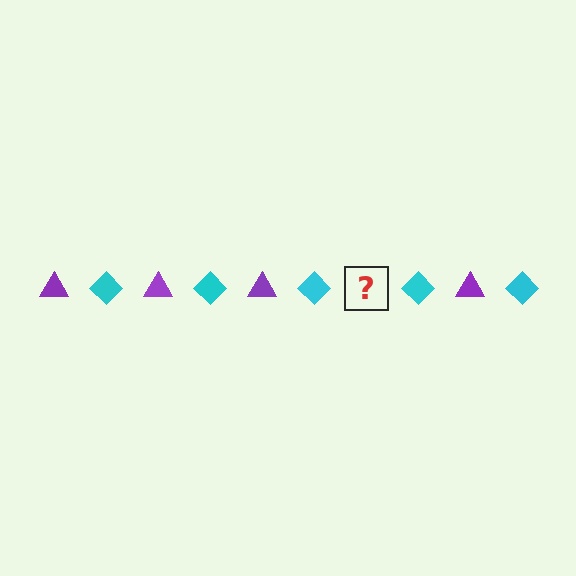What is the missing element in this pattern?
The missing element is a purple triangle.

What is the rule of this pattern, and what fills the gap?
The rule is that the pattern alternates between purple triangle and cyan diamond. The gap should be filled with a purple triangle.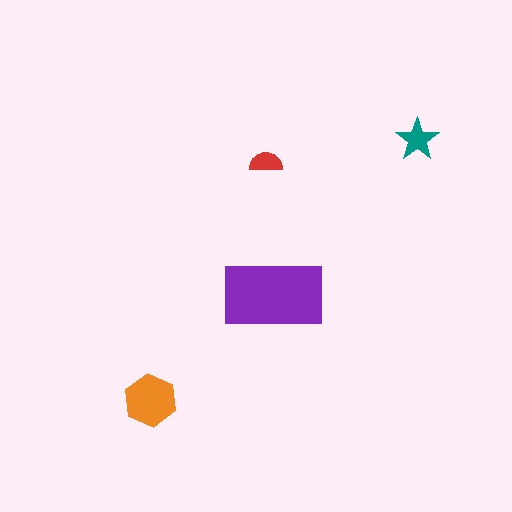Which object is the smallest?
The red semicircle.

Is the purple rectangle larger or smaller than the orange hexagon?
Larger.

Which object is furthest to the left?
The orange hexagon is leftmost.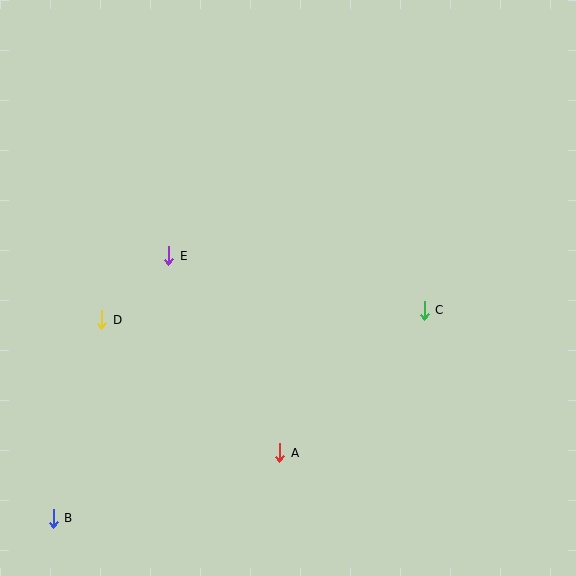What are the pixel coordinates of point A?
Point A is at (280, 453).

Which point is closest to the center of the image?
Point E at (169, 256) is closest to the center.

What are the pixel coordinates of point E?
Point E is at (169, 256).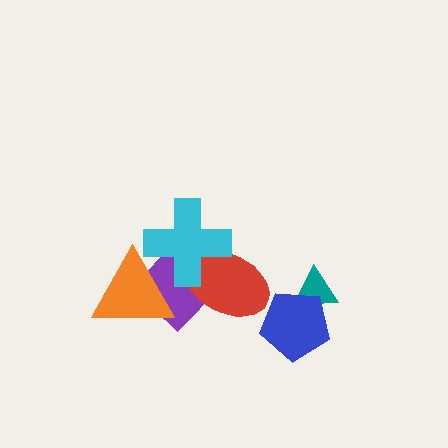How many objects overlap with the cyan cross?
3 objects overlap with the cyan cross.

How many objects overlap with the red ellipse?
2 objects overlap with the red ellipse.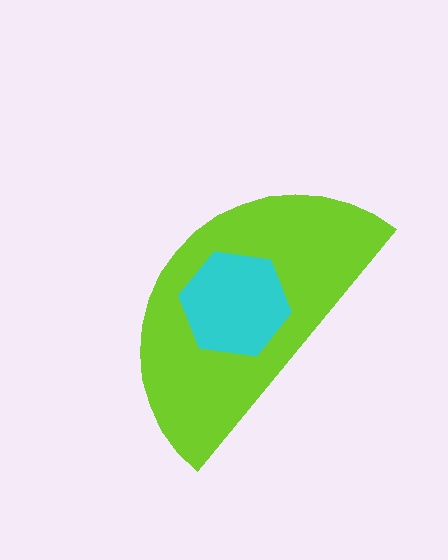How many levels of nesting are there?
2.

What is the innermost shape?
The cyan hexagon.